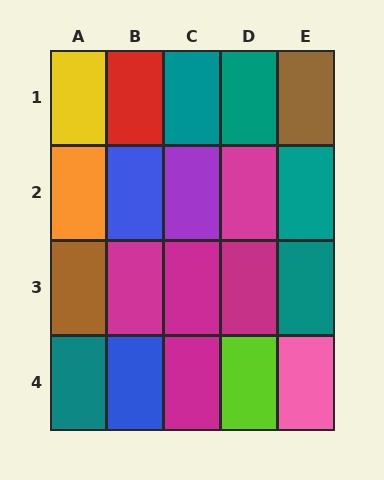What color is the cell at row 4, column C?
Magenta.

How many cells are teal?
5 cells are teal.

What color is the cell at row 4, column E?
Pink.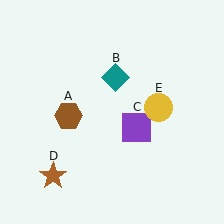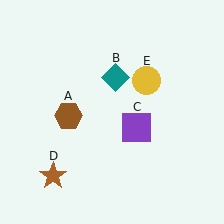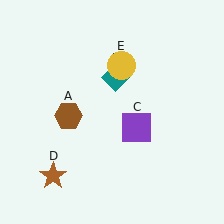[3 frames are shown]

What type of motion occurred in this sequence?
The yellow circle (object E) rotated counterclockwise around the center of the scene.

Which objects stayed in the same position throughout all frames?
Brown hexagon (object A) and teal diamond (object B) and purple square (object C) and brown star (object D) remained stationary.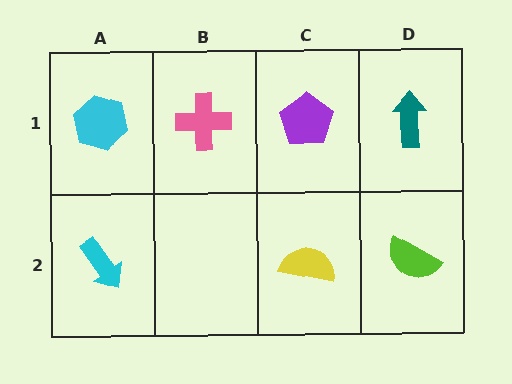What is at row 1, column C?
A purple pentagon.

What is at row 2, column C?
A yellow semicircle.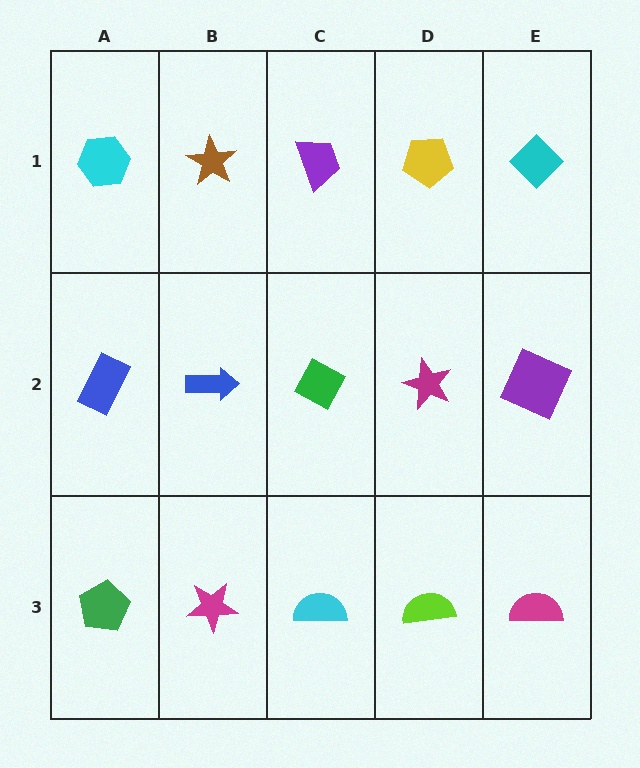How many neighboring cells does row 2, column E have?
3.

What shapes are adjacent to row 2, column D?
A yellow pentagon (row 1, column D), a lime semicircle (row 3, column D), a green diamond (row 2, column C), a purple square (row 2, column E).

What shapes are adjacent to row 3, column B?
A blue arrow (row 2, column B), a green pentagon (row 3, column A), a cyan semicircle (row 3, column C).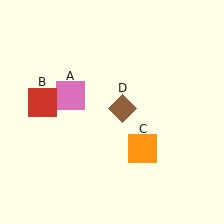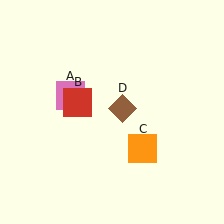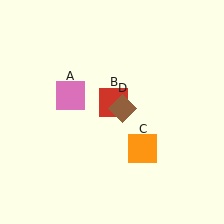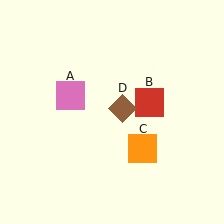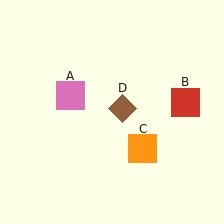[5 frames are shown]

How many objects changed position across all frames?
1 object changed position: red square (object B).